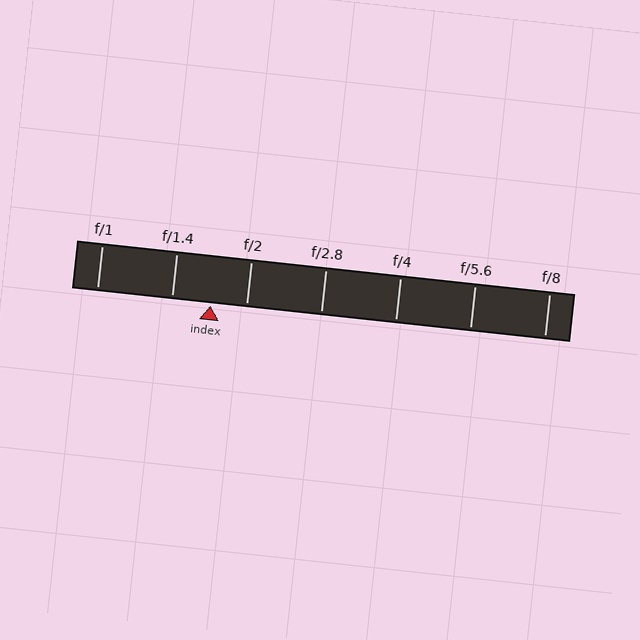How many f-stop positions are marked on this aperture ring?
There are 7 f-stop positions marked.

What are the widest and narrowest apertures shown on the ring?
The widest aperture shown is f/1 and the narrowest is f/8.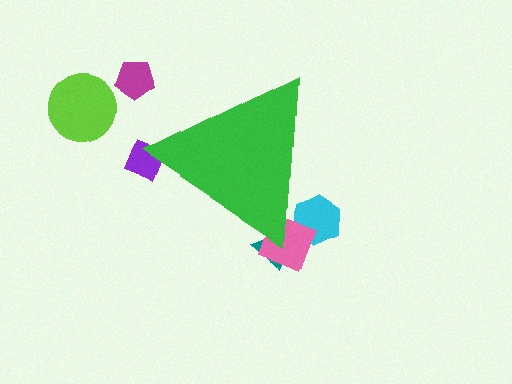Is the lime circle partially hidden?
No, the lime circle is fully visible.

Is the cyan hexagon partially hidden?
Yes, the cyan hexagon is partially hidden behind the green triangle.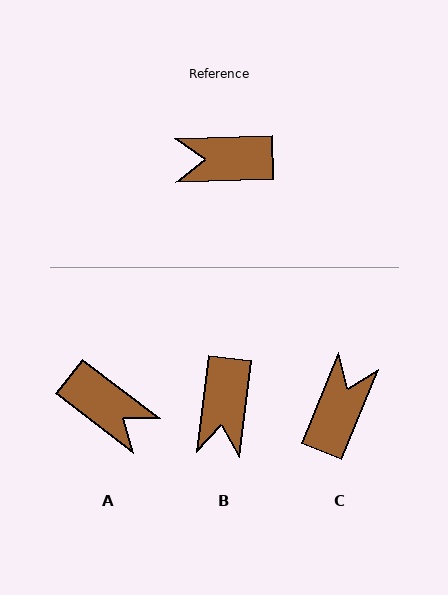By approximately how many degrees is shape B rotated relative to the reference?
Approximately 81 degrees counter-clockwise.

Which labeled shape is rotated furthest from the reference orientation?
A, about 141 degrees away.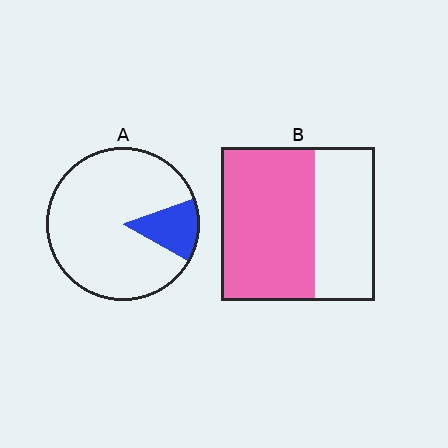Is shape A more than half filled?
No.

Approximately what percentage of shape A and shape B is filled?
A is approximately 15% and B is approximately 60%.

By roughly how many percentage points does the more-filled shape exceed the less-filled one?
By roughly 45 percentage points (B over A).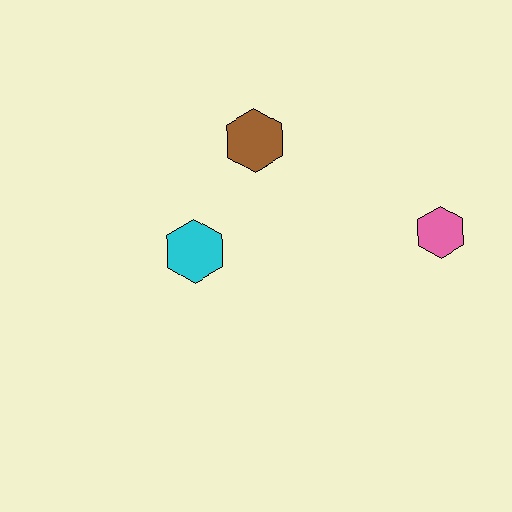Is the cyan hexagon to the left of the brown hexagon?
Yes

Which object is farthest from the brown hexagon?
The pink hexagon is farthest from the brown hexagon.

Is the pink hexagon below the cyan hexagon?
No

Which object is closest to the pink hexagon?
The brown hexagon is closest to the pink hexagon.